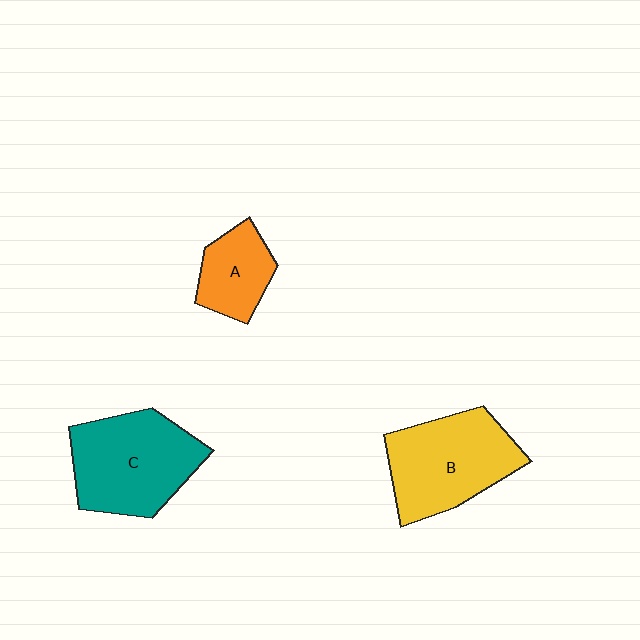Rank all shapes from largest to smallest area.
From largest to smallest: C (teal), B (yellow), A (orange).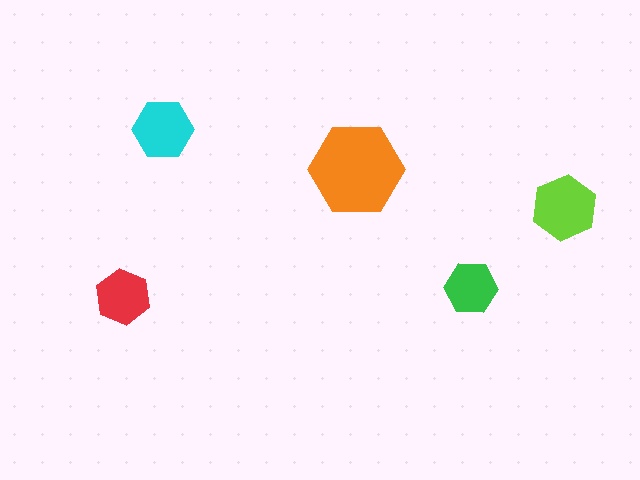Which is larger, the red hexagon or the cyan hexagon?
The cyan one.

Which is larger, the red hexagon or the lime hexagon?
The lime one.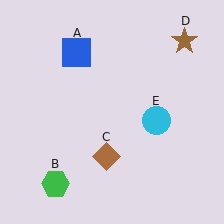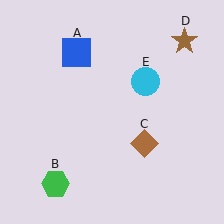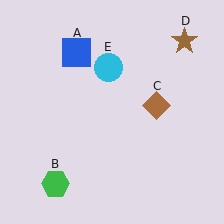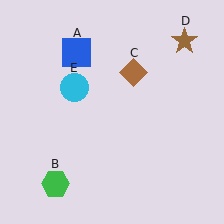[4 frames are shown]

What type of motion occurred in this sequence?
The brown diamond (object C), cyan circle (object E) rotated counterclockwise around the center of the scene.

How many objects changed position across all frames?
2 objects changed position: brown diamond (object C), cyan circle (object E).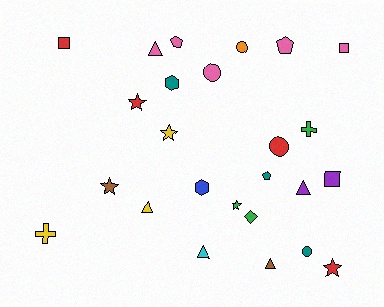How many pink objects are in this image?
There are 5 pink objects.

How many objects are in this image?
There are 25 objects.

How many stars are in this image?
There are 5 stars.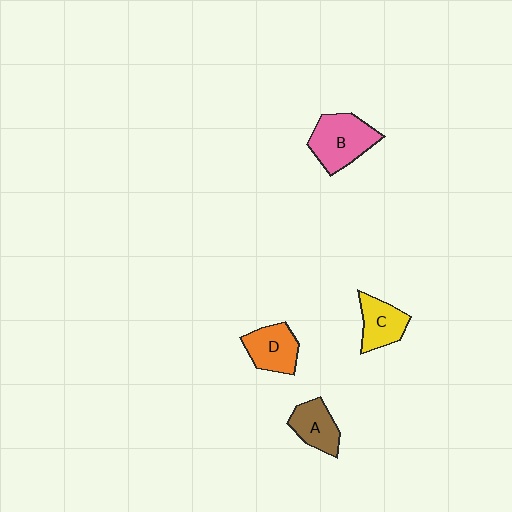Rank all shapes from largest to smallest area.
From largest to smallest: B (pink), D (orange), C (yellow), A (brown).